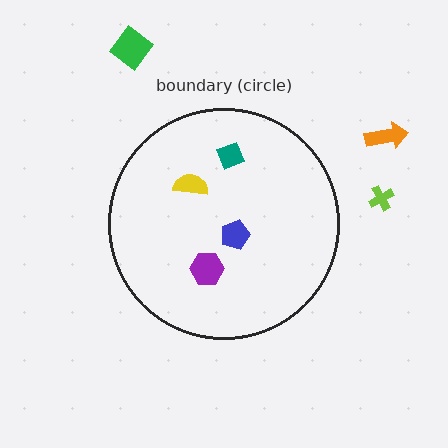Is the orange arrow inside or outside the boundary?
Outside.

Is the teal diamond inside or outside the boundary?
Inside.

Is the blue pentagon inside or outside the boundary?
Inside.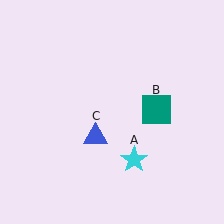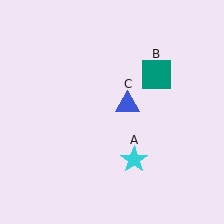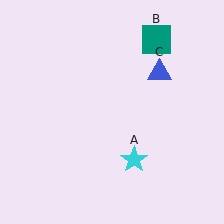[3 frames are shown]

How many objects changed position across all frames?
2 objects changed position: teal square (object B), blue triangle (object C).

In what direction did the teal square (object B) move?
The teal square (object B) moved up.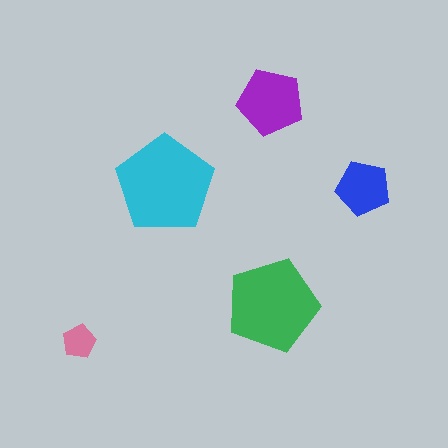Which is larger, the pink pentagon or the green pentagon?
The green one.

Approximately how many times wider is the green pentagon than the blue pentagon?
About 1.5 times wider.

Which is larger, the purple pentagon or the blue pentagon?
The purple one.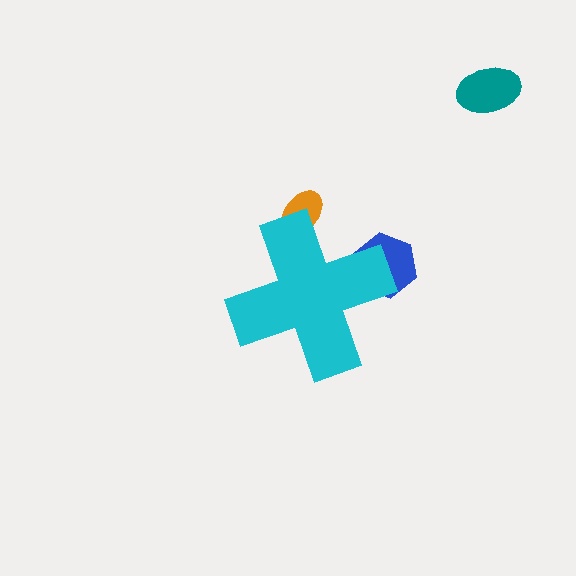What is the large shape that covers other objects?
A cyan cross.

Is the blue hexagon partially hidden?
Yes, the blue hexagon is partially hidden behind the cyan cross.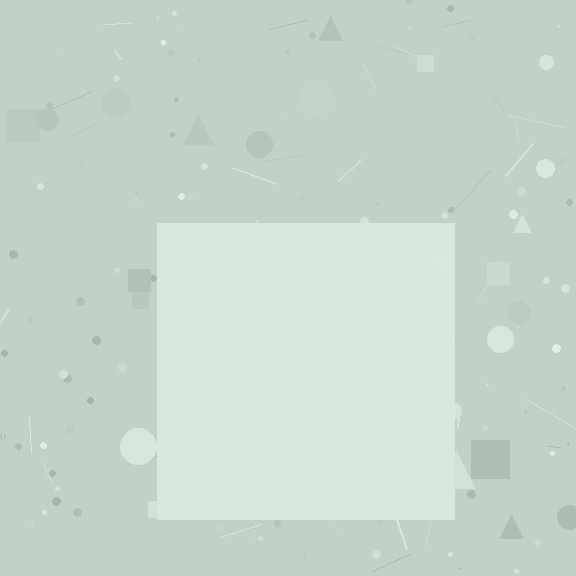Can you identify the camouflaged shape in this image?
The camouflaged shape is a square.